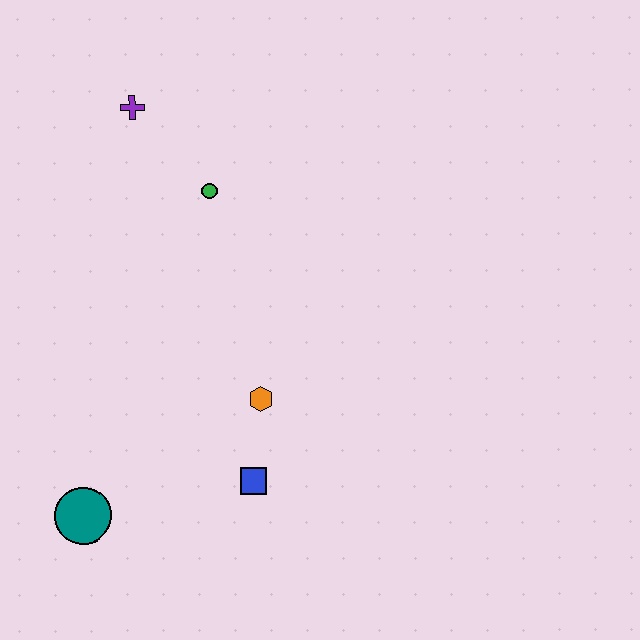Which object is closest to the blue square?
The orange hexagon is closest to the blue square.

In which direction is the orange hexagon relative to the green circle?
The orange hexagon is below the green circle.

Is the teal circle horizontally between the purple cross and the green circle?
No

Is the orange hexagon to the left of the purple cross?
No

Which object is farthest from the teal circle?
The purple cross is farthest from the teal circle.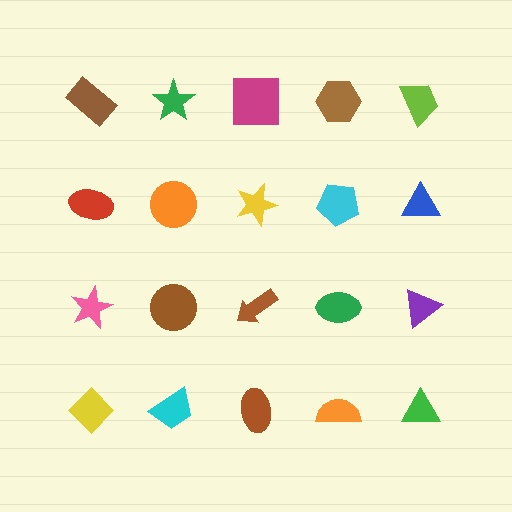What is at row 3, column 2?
A brown circle.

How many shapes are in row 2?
5 shapes.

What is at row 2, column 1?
A red ellipse.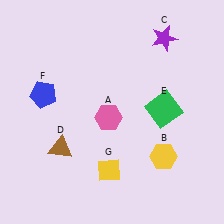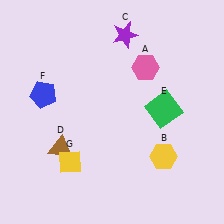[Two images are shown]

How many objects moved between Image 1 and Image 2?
3 objects moved between the two images.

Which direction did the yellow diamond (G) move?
The yellow diamond (G) moved left.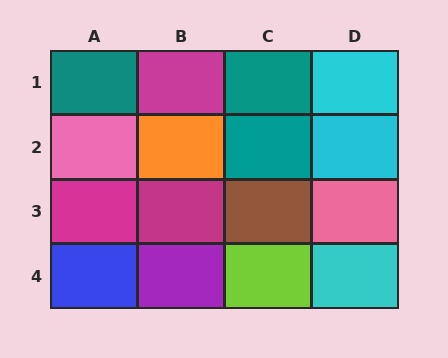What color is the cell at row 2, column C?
Teal.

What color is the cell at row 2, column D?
Cyan.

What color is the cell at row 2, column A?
Pink.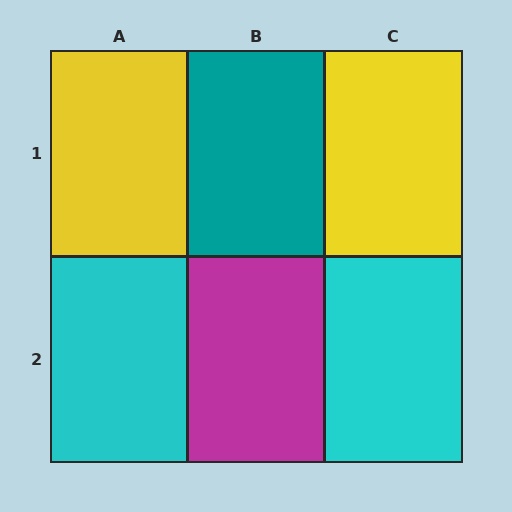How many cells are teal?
1 cell is teal.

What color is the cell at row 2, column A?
Cyan.